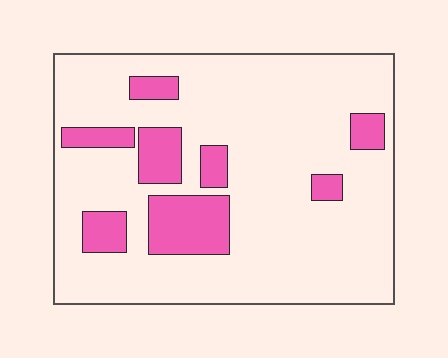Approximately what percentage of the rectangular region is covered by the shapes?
Approximately 20%.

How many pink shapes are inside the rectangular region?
8.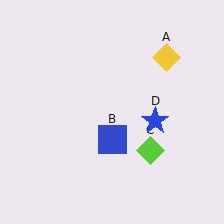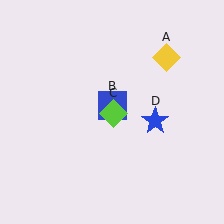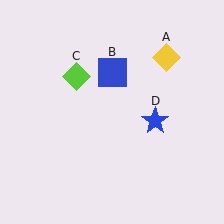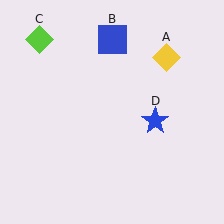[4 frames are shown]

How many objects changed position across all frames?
2 objects changed position: blue square (object B), lime diamond (object C).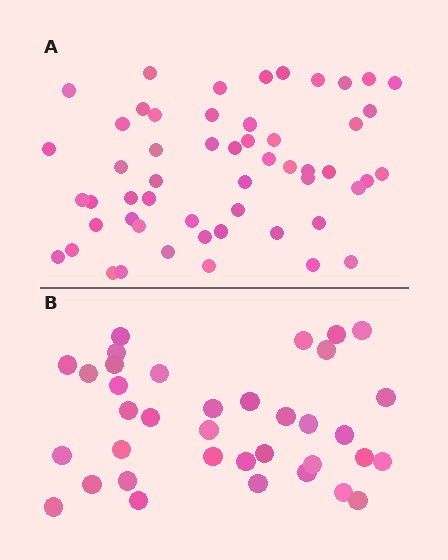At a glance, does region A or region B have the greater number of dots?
Region A (the top region) has more dots.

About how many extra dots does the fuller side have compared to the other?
Region A has approximately 20 more dots than region B.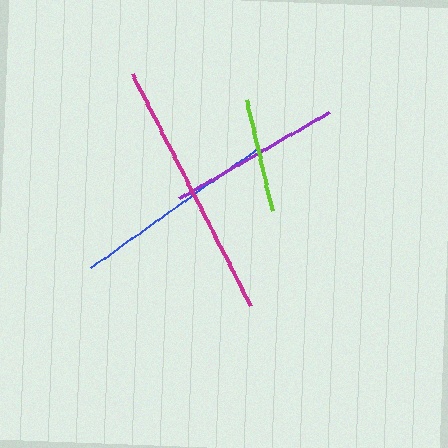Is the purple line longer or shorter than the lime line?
The purple line is longer than the lime line.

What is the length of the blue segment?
The blue segment is approximately 205 pixels long.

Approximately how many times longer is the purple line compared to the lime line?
The purple line is approximately 1.5 times the length of the lime line.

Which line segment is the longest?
The magenta line is the longest at approximately 260 pixels.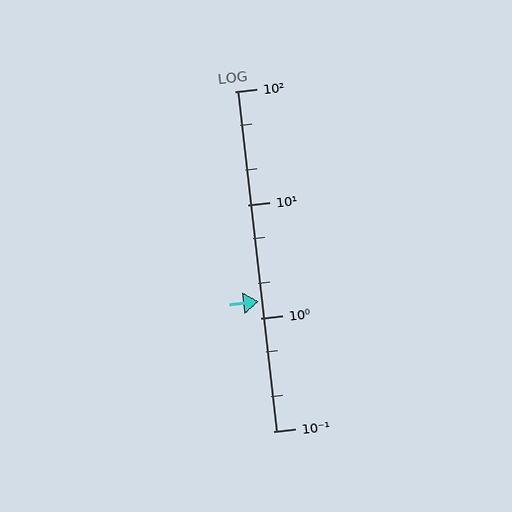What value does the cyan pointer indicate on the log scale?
The pointer indicates approximately 1.4.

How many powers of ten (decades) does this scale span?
The scale spans 3 decades, from 0.1 to 100.